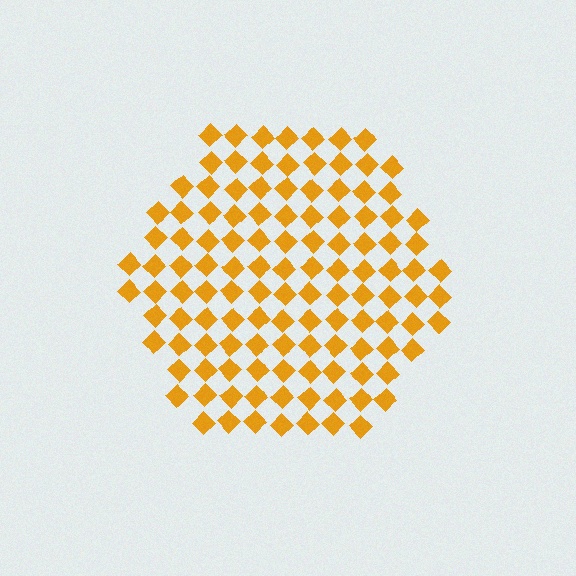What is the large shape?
The large shape is a hexagon.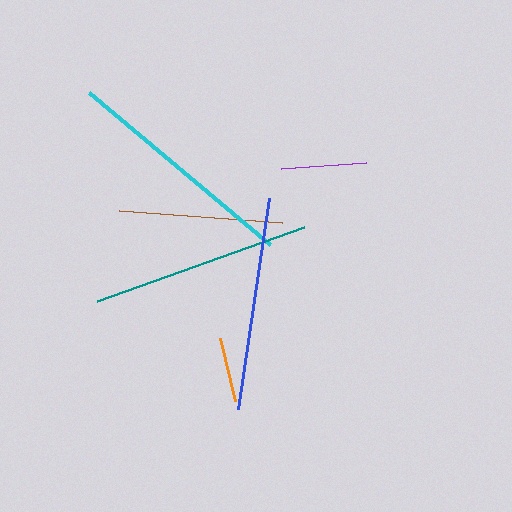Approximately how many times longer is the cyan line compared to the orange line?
The cyan line is approximately 3.6 times the length of the orange line.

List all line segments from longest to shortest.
From longest to shortest: cyan, teal, blue, brown, purple, orange.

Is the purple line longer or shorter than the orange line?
The purple line is longer than the orange line.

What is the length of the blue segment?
The blue segment is approximately 213 pixels long.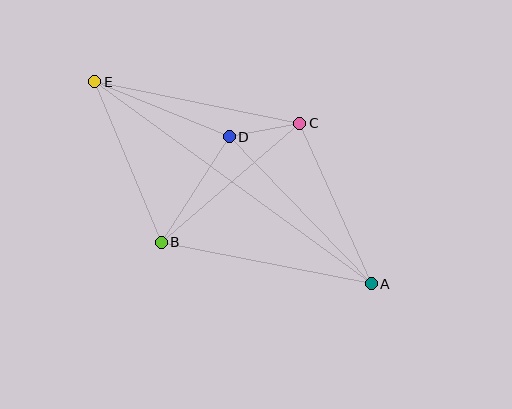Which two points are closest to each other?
Points C and D are closest to each other.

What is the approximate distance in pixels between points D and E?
The distance between D and E is approximately 145 pixels.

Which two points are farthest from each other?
Points A and E are farthest from each other.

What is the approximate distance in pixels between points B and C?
The distance between B and C is approximately 183 pixels.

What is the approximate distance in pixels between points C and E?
The distance between C and E is approximately 210 pixels.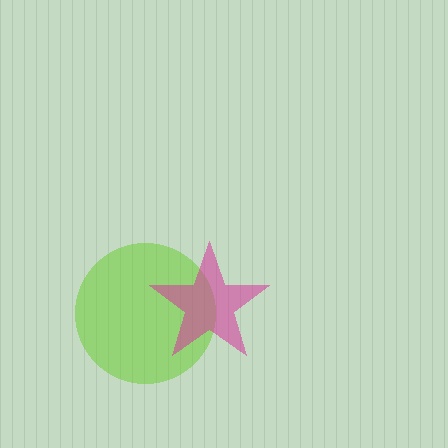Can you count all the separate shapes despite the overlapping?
Yes, there are 2 separate shapes.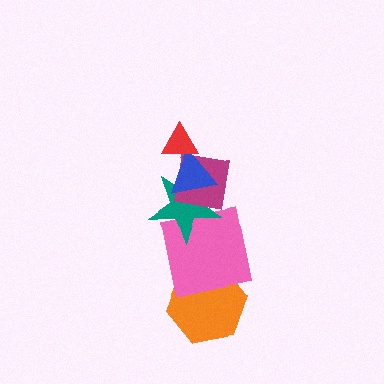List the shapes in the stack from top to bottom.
From top to bottom: the red triangle, the blue triangle, the magenta square, the teal star, the pink square, the orange hexagon.